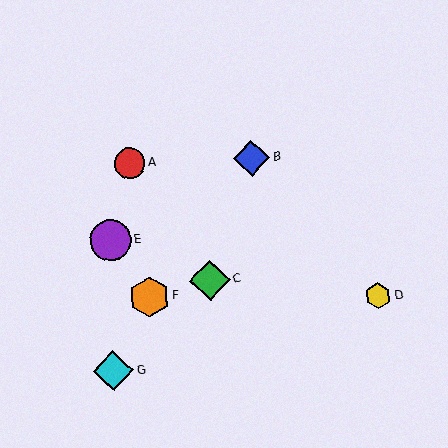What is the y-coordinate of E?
Object E is at y≈240.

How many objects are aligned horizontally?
2 objects (A, B) are aligned horizontally.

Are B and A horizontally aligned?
Yes, both are at y≈158.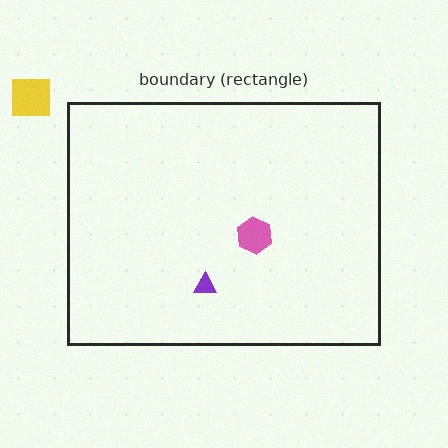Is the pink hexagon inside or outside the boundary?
Inside.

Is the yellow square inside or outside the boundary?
Outside.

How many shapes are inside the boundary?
2 inside, 1 outside.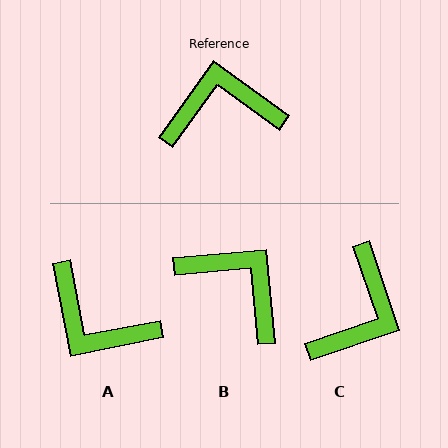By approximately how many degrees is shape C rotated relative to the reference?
Approximately 126 degrees clockwise.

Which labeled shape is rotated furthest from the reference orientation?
A, about 137 degrees away.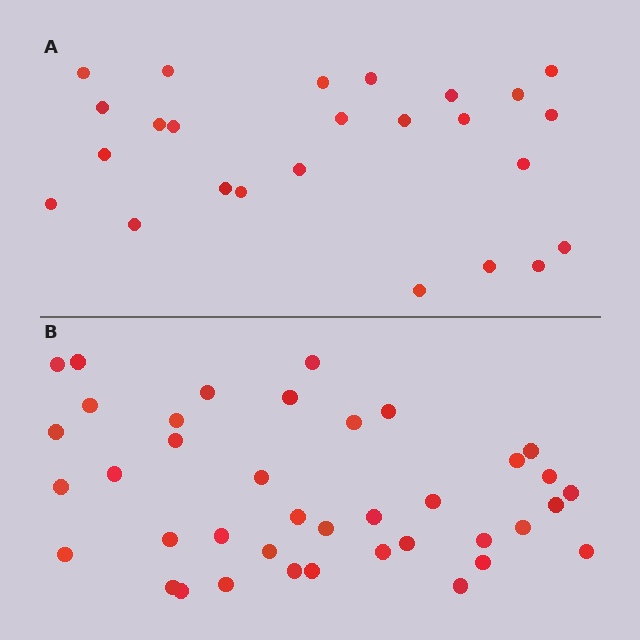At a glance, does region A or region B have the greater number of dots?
Region B (the bottom region) has more dots.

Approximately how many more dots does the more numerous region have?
Region B has approximately 15 more dots than region A.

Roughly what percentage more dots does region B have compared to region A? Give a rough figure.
About 55% more.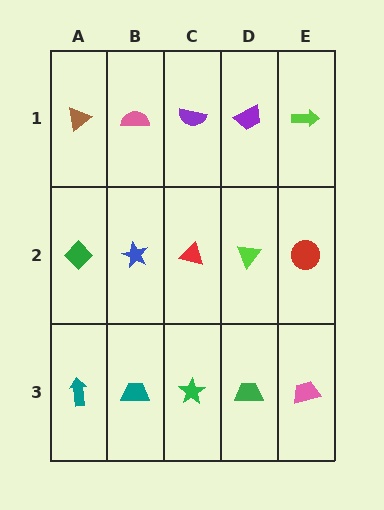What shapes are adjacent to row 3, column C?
A red triangle (row 2, column C), a teal trapezoid (row 3, column B), a green trapezoid (row 3, column D).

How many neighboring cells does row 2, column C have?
4.